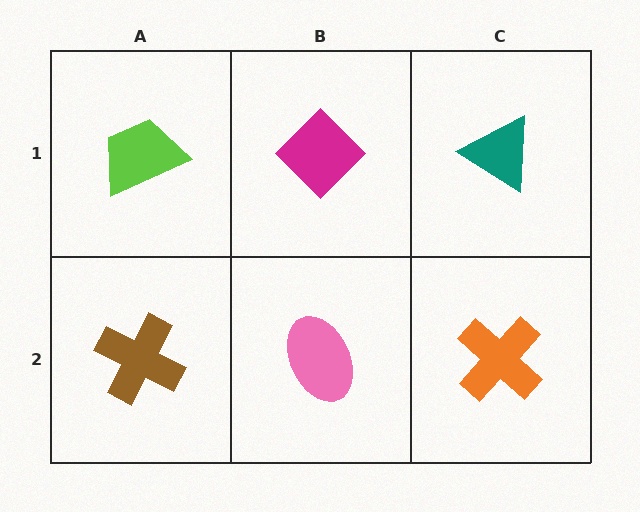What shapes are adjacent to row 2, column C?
A teal triangle (row 1, column C), a pink ellipse (row 2, column B).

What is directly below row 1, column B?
A pink ellipse.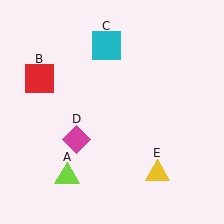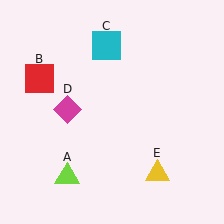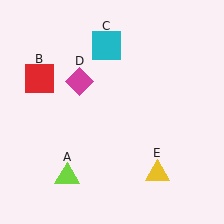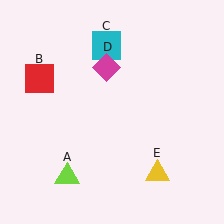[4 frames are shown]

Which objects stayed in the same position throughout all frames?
Lime triangle (object A) and red square (object B) and cyan square (object C) and yellow triangle (object E) remained stationary.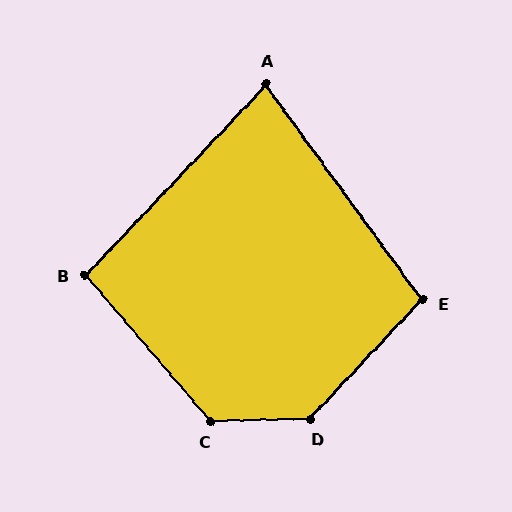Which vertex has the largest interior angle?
D, at approximately 135 degrees.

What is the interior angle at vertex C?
Approximately 129 degrees (obtuse).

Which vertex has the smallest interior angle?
A, at approximately 80 degrees.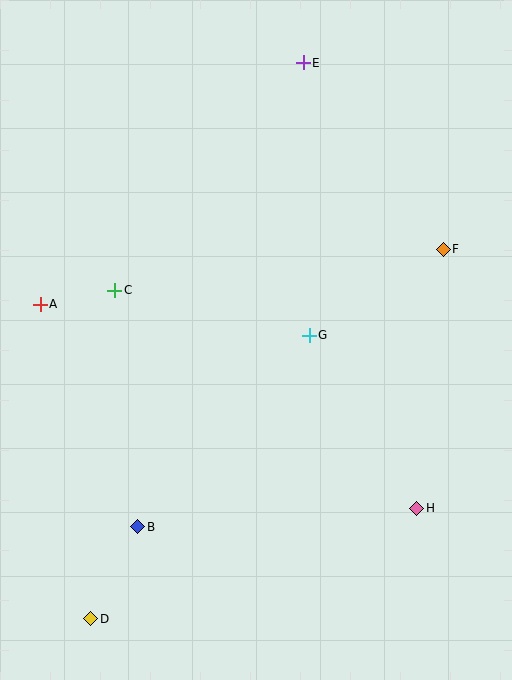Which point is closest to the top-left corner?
Point A is closest to the top-left corner.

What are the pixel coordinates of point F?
Point F is at (443, 249).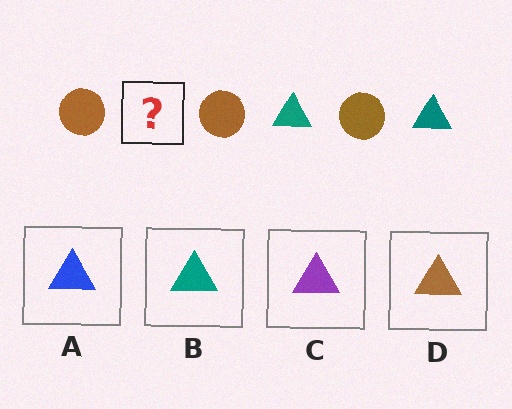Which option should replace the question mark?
Option B.